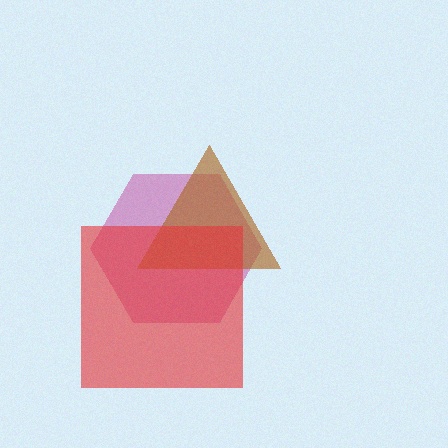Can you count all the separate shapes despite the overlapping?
Yes, there are 3 separate shapes.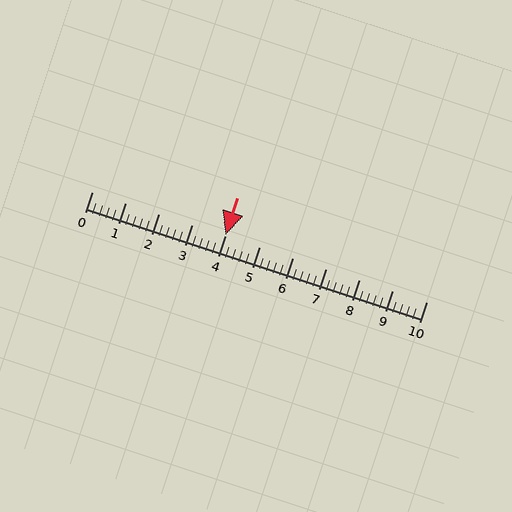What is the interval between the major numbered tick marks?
The major tick marks are spaced 1 units apart.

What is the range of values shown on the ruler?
The ruler shows values from 0 to 10.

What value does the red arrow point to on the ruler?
The red arrow points to approximately 4.0.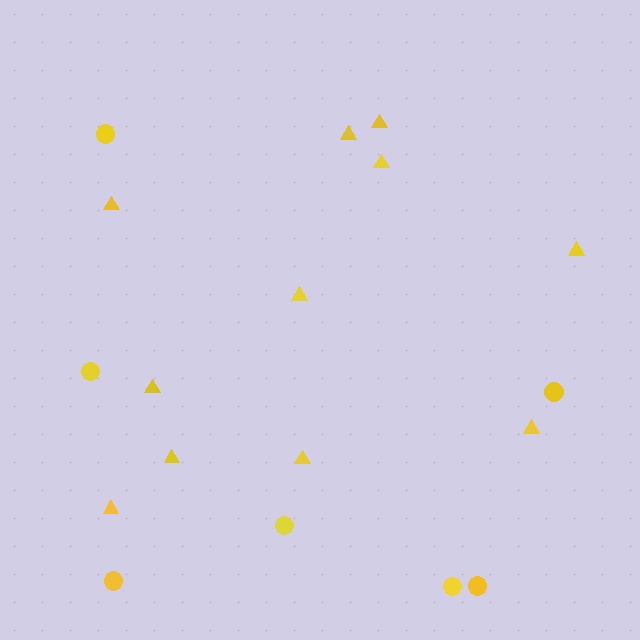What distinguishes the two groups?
There are 2 groups: one group of circles (7) and one group of triangles (11).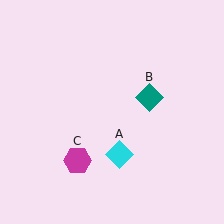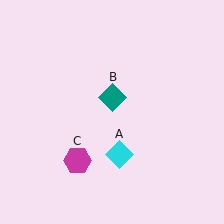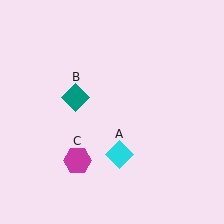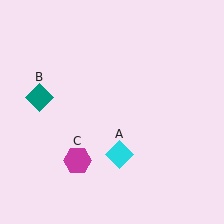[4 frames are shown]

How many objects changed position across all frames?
1 object changed position: teal diamond (object B).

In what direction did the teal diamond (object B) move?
The teal diamond (object B) moved left.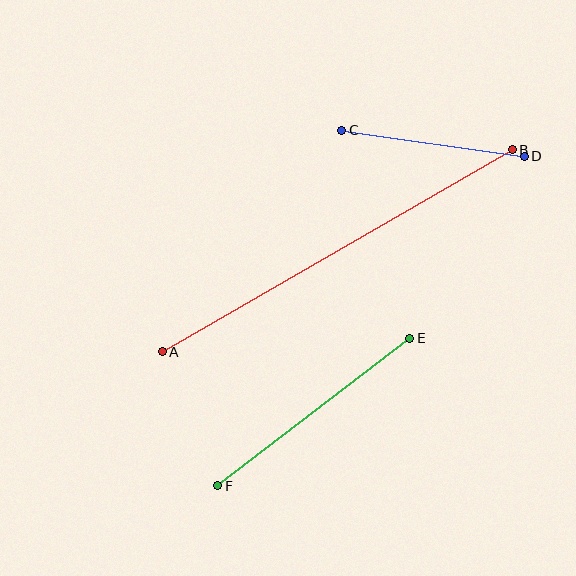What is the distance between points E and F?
The distance is approximately 242 pixels.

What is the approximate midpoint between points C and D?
The midpoint is at approximately (433, 143) pixels.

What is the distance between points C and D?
The distance is approximately 184 pixels.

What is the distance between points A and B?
The distance is approximately 404 pixels.